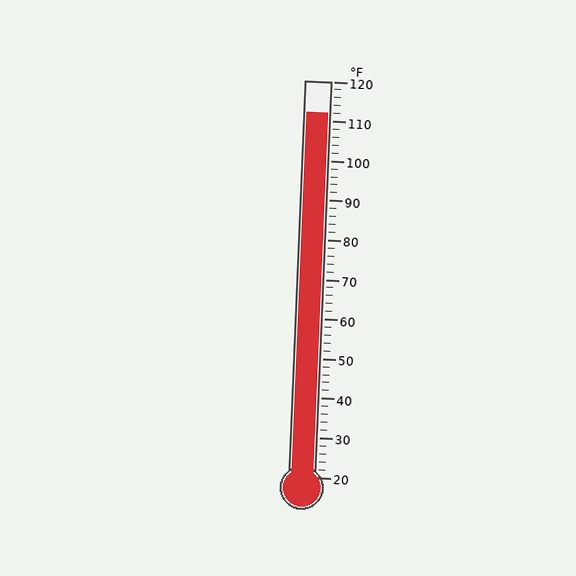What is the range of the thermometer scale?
The thermometer scale ranges from 20°F to 120°F.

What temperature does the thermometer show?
The thermometer shows approximately 112°F.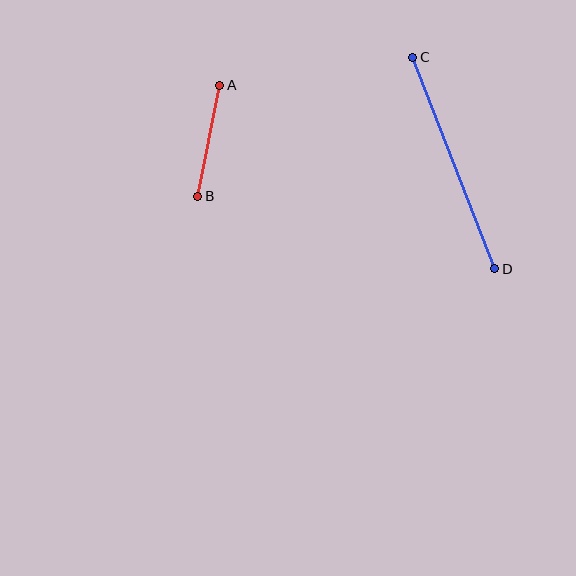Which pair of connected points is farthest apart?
Points C and D are farthest apart.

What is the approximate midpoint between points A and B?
The midpoint is at approximately (209, 141) pixels.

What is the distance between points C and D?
The distance is approximately 227 pixels.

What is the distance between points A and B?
The distance is approximately 113 pixels.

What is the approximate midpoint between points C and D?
The midpoint is at approximately (454, 163) pixels.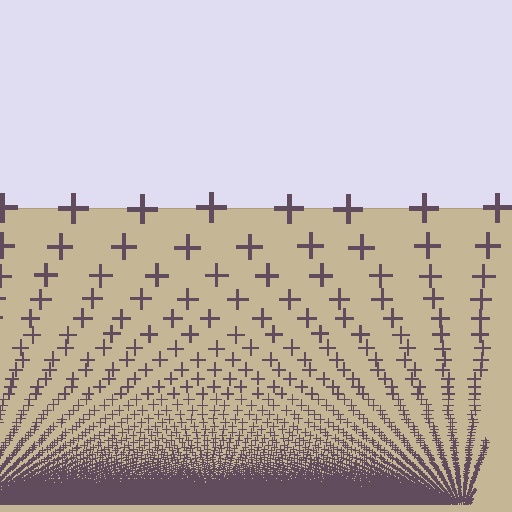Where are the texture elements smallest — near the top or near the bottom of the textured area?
Near the bottom.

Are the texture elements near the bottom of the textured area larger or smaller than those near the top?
Smaller. The gradient is inverted — elements near the bottom are smaller and denser.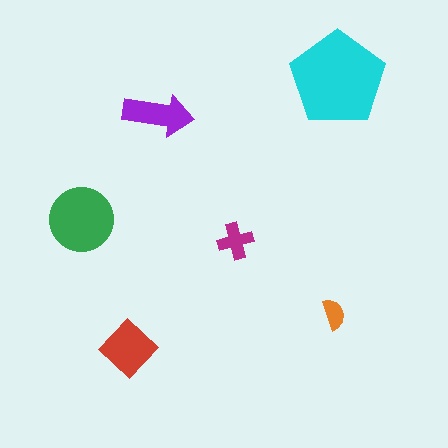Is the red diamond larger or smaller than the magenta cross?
Larger.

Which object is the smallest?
The orange semicircle.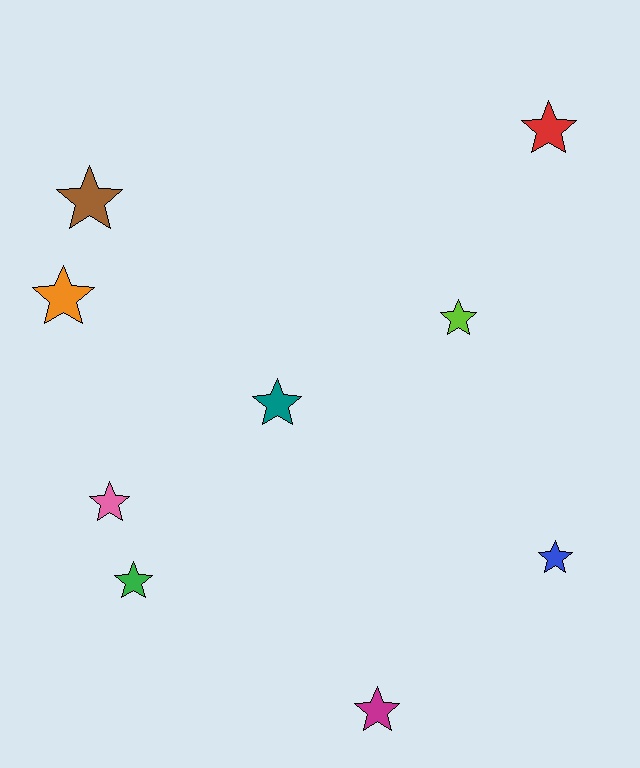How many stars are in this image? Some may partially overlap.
There are 9 stars.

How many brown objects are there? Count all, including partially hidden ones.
There is 1 brown object.